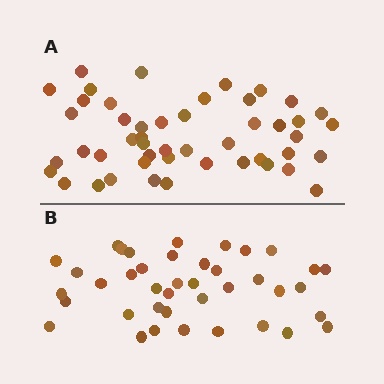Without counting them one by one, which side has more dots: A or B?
Region A (the top region) has more dots.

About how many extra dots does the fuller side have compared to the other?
Region A has roughly 8 or so more dots than region B.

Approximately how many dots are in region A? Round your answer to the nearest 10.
About 50 dots. (The exact count is 48, which rounds to 50.)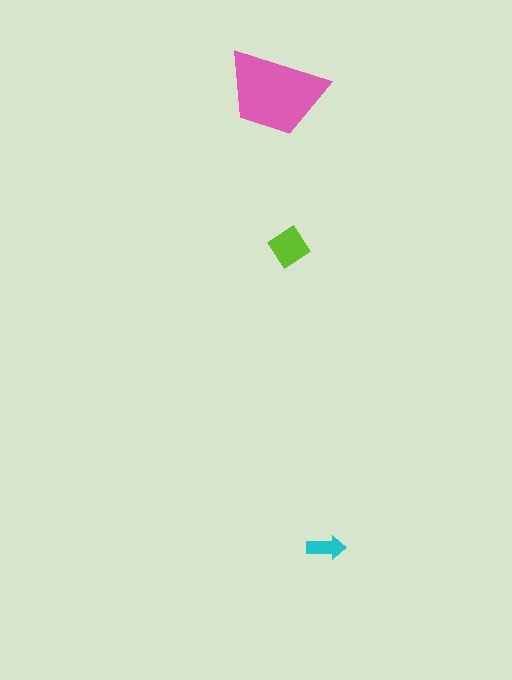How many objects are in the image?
There are 3 objects in the image.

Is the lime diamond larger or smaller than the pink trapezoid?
Smaller.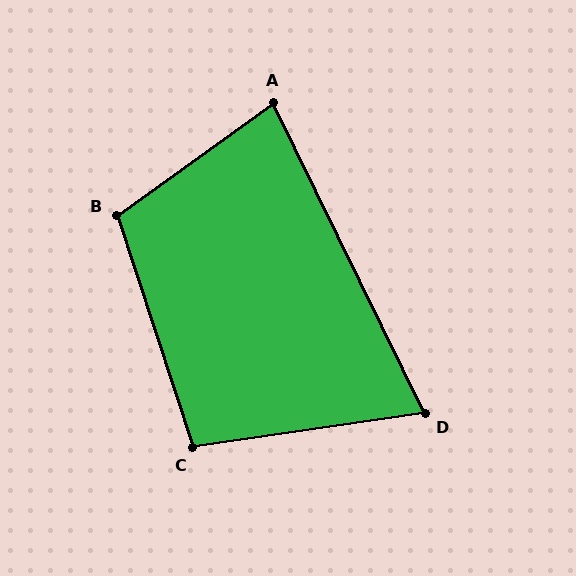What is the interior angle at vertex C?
Approximately 100 degrees (obtuse).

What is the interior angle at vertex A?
Approximately 80 degrees (acute).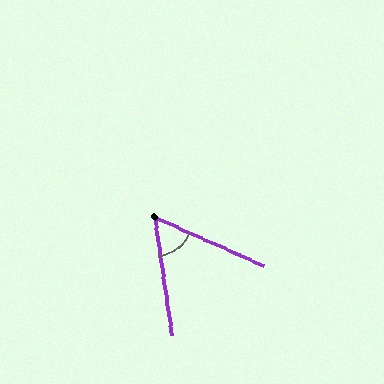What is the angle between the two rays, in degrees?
Approximately 58 degrees.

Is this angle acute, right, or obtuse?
It is acute.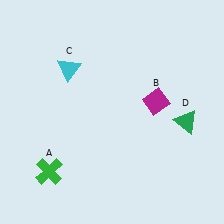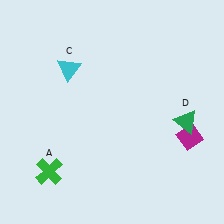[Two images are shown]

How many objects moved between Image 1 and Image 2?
1 object moved between the two images.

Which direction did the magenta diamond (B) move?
The magenta diamond (B) moved down.